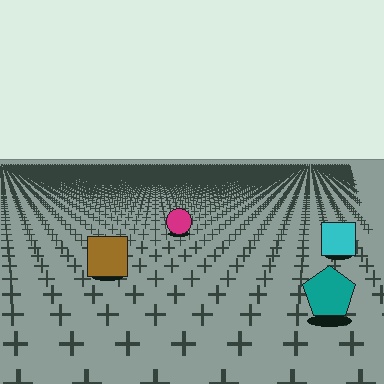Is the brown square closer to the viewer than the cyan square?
Yes. The brown square is closer — you can tell from the texture gradient: the ground texture is coarser near it.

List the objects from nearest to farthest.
From nearest to farthest: the teal pentagon, the brown square, the cyan square, the magenta circle.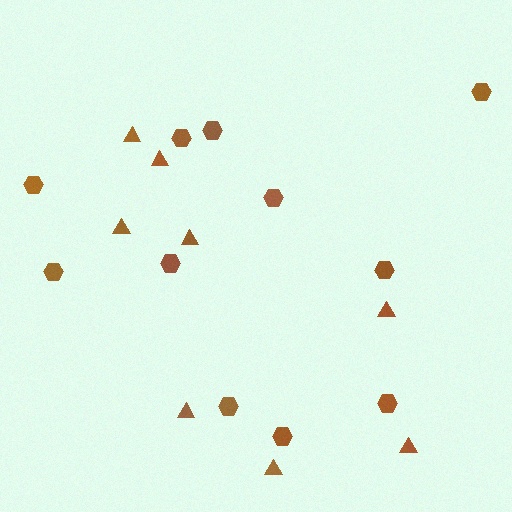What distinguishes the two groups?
There are 2 groups: one group of triangles (8) and one group of hexagons (11).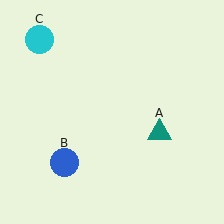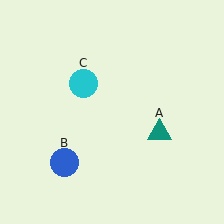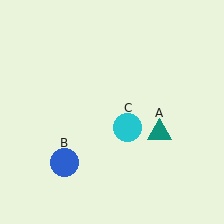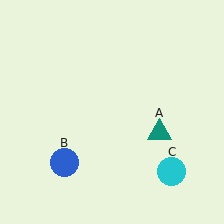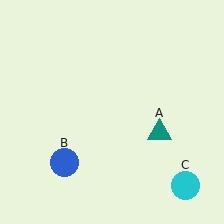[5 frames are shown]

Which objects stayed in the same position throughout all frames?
Teal triangle (object A) and blue circle (object B) remained stationary.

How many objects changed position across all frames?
1 object changed position: cyan circle (object C).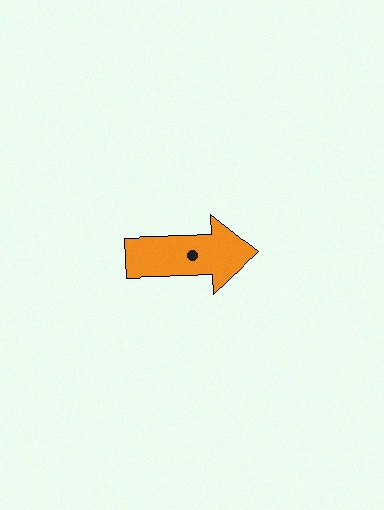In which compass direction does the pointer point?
East.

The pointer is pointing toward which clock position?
Roughly 3 o'clock.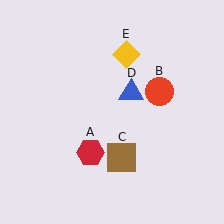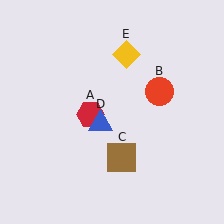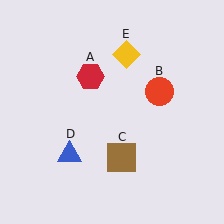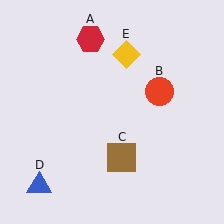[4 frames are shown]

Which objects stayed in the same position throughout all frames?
Red circle (object B) and brown square (object C) and yellow diamond (object E) remained stationary.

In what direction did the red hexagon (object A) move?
The red hexagon (object A) moved up.